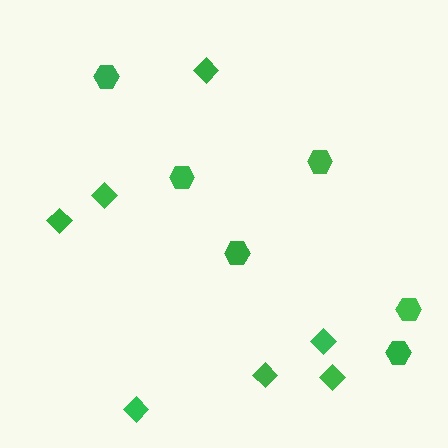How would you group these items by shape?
There are 2 groups: one group of diamonds (7) and one group of hexagons (6).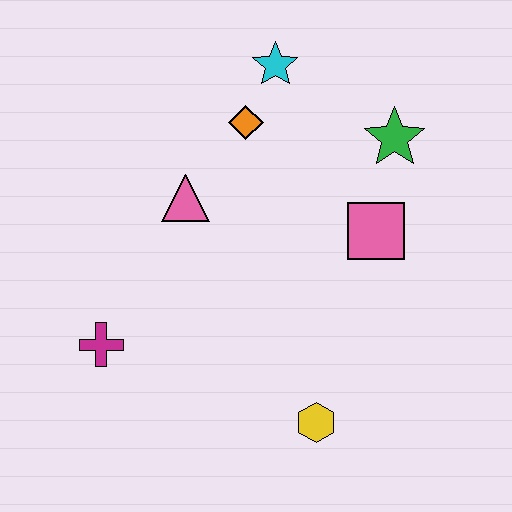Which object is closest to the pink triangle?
The orange diamond is closest to the pink triangle.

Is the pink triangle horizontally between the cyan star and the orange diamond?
No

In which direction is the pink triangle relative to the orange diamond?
The pink triangle is below the orange diamond.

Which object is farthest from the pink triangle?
The yellow hexagon is farthest from the pink triangle.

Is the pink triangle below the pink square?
No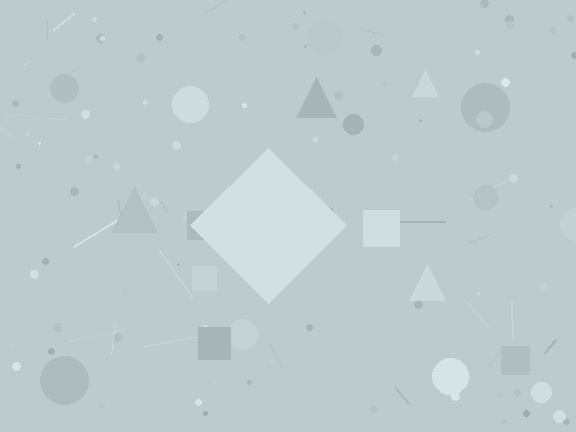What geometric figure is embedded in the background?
A diamond is embedded in the background.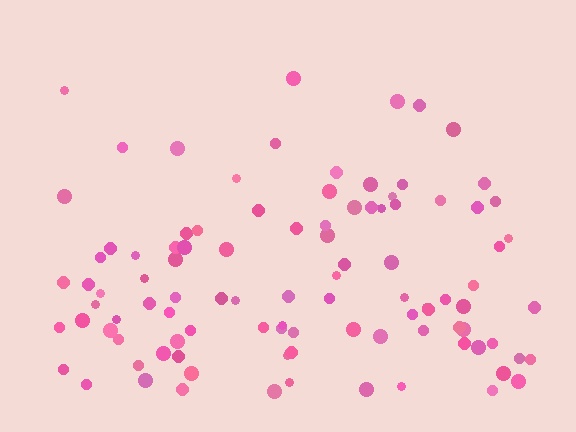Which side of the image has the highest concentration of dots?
The bottom.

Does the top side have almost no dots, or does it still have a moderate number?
Still a moderate number, just noticeably fewer than the bottom.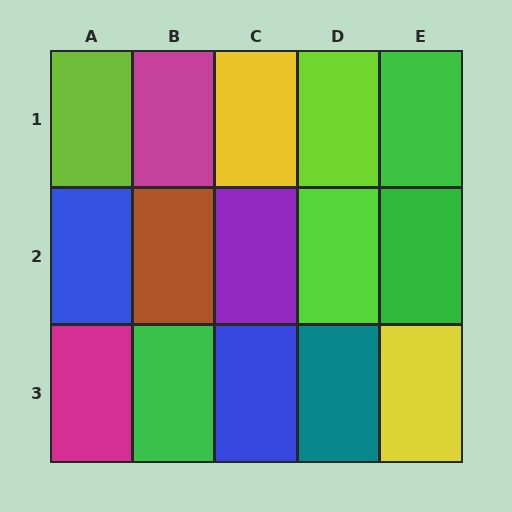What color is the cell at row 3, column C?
Blue.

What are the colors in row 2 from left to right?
Blue, brown, purple, lime, green.